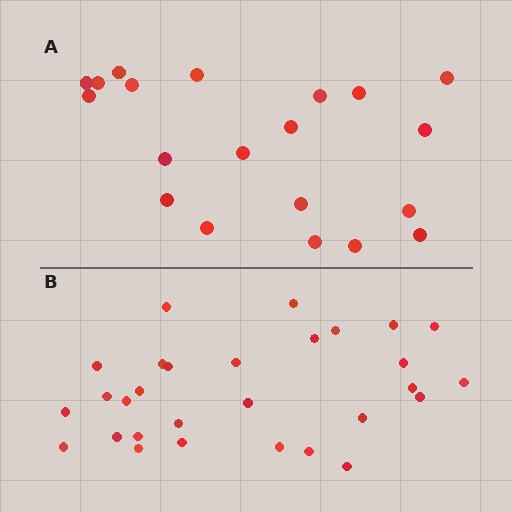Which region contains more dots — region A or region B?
Region B (the bottom region) has more dots.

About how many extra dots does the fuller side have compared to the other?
Region B has roughly 8 or so more dots than region A.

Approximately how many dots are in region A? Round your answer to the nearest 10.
About 20 dots.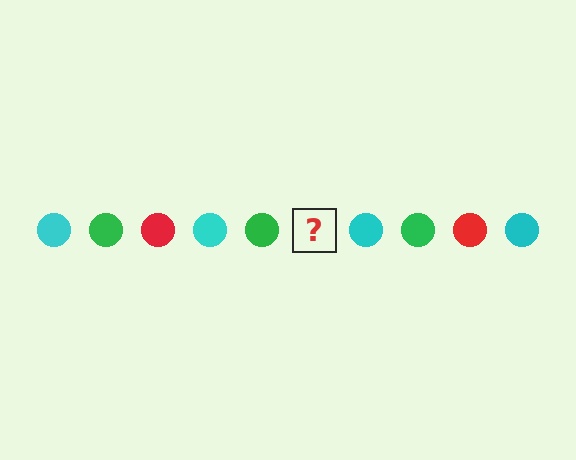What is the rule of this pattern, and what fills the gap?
The rule is that the pattern cycles through cyan, green, red circles. The gap should be filled with a red circle.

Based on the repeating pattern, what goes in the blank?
The blank should be a red circle.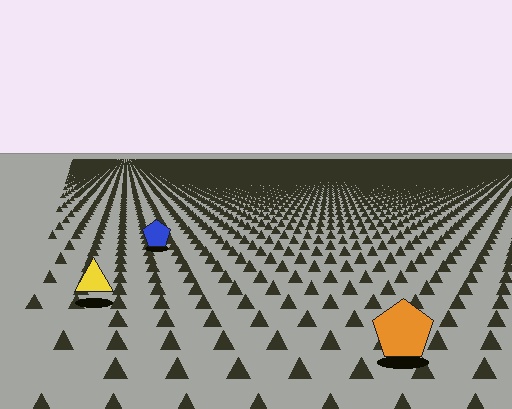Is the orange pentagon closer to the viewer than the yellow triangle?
Yes. The orange pentagon is closer — you can tell from the texture gradient: the ground texture is coarser near it.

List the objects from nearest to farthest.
From nearest to farthest: the orange pentagon, the yellow triangle, the blue pentagon.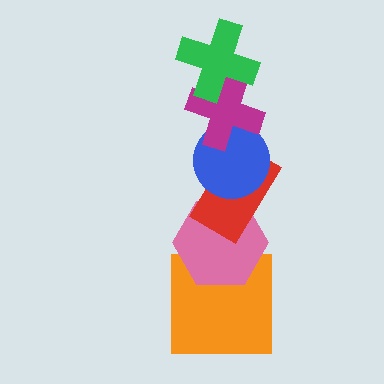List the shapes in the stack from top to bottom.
From top to bottom: the green cross, the magenta cross, the blue circle, the red rectangle, the pink hexagon, the orange square.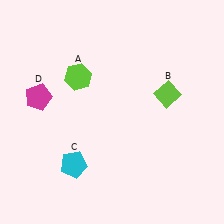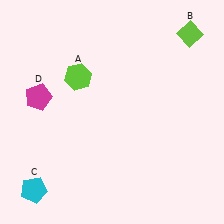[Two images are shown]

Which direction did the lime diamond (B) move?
The lime diamond (B) moved up.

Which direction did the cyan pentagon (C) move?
The cyan pentagon (C) moved left.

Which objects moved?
The objects that moved are: the lime diamond (B), the cyan pentagon (C).